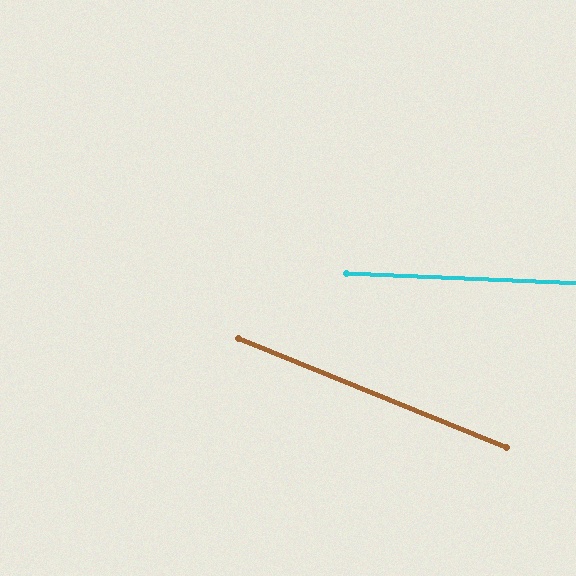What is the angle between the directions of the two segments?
Approximately 20 degrees.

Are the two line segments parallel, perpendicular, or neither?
Neither parallel nor perpendicular — they differ by about 20°.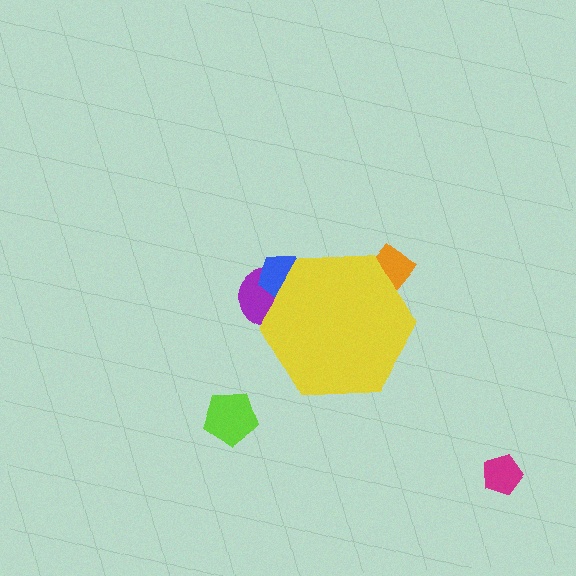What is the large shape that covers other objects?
A yellow hexagon.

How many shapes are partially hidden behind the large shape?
3 shapes are partially hidden.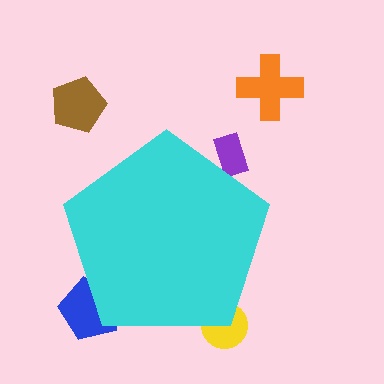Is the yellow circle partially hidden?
Yes, the yellow circle is partially hidden behind the cyan pentagon.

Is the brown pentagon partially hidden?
No, the brown pentagon is fully visible.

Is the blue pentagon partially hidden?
Yes, the blue pentagon is partially hidden behind the cyan pentagon.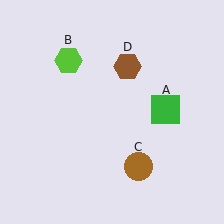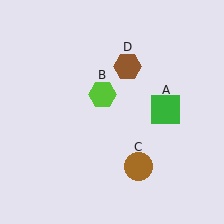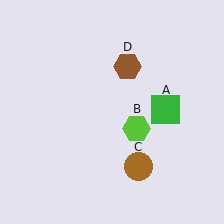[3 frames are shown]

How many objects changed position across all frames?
1 object changed position: lime hexagon (object B).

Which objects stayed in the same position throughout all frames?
Green square (object A) and brown circle (object C) and brown hexagon (object D) remained stationary.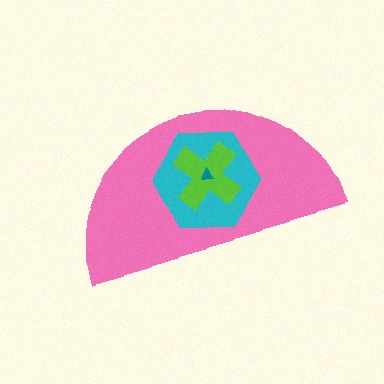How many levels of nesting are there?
4.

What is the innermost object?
The teal triangle.